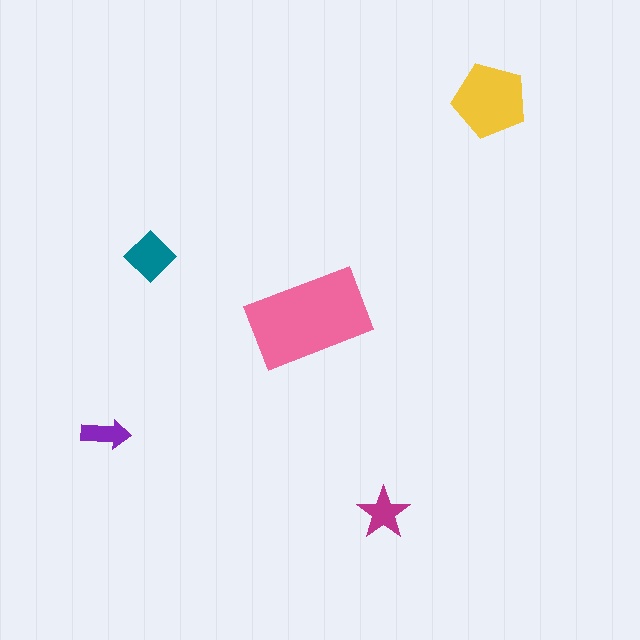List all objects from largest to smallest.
The pink rectangle, the yellow pentagon, the teal diamond, the magenta star, the purple arrow.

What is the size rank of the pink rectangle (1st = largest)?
1st.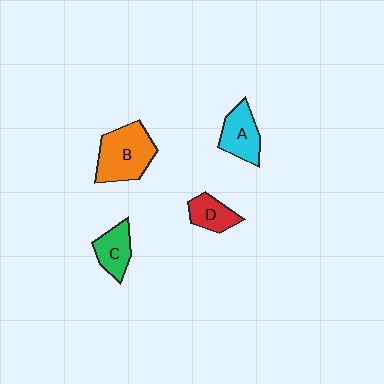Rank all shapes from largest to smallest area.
From largest to smallest: B (orange), A (cyan), C (green), D (red).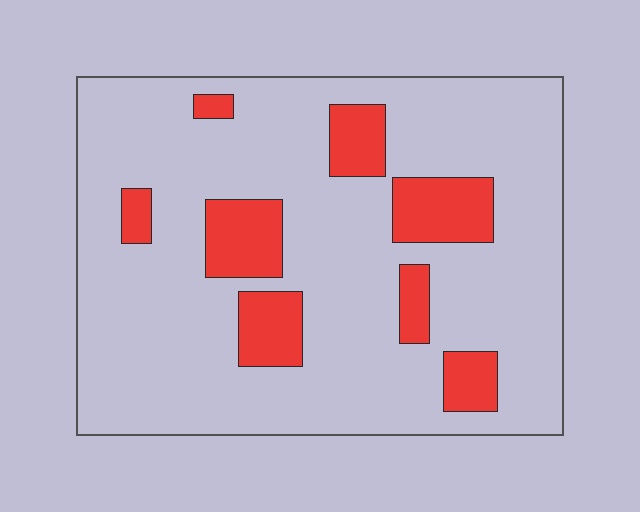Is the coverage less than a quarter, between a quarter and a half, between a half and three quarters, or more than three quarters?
Less than a quarter.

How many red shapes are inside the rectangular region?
8.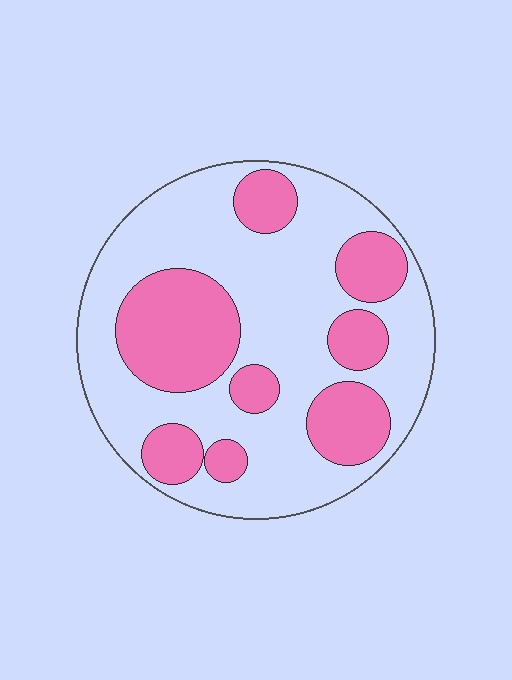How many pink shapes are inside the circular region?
8.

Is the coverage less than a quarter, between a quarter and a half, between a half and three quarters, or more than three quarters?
Between a quarter and a half.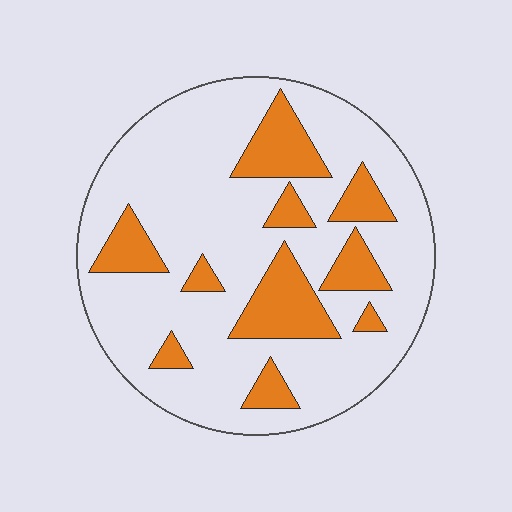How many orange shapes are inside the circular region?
10.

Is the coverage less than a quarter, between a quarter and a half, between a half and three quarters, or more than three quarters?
Less than a quarter.